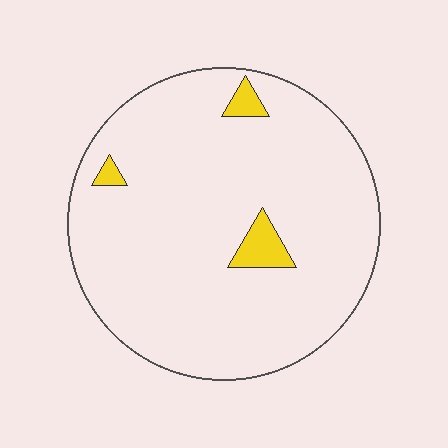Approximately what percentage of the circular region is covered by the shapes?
Approximately 5%.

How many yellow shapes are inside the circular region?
3.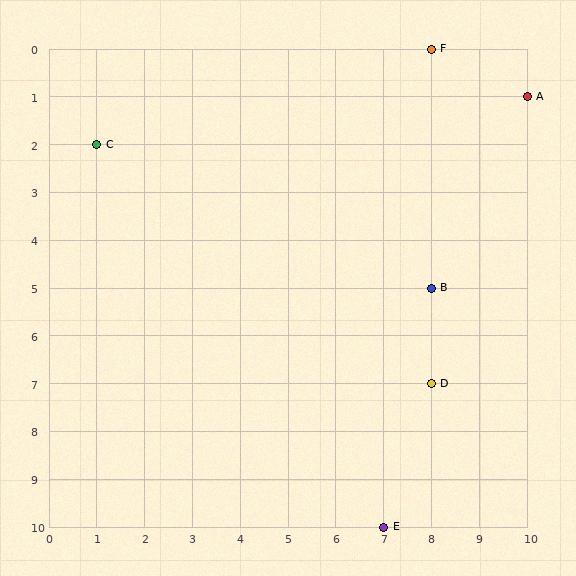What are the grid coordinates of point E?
Point E is at grid coordinates (7, 10).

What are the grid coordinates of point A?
Point A is at grid coordinates (10, 1).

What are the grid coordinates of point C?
Point C is at grid coordinates (1, 2).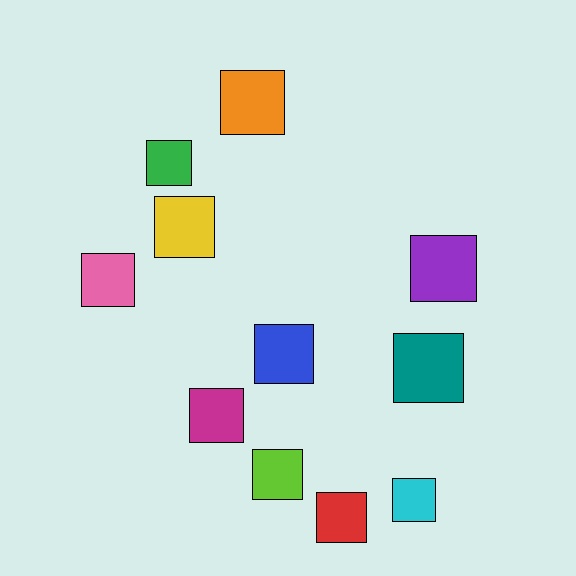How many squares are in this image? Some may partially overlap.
There are 11 squares.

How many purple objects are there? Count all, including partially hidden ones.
There is 1 purple object.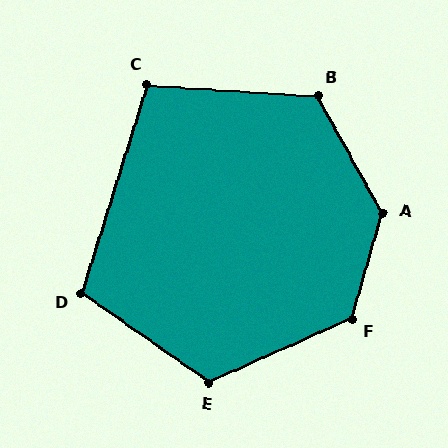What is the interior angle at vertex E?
Approximately 121 degrees (obtuse).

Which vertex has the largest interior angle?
A, at approximately 135 degrees.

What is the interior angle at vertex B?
Approximately 122 degrees (obtuse).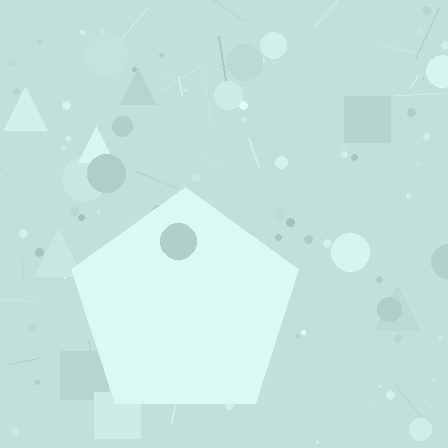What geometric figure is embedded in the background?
A pentagon is embedded in the background.